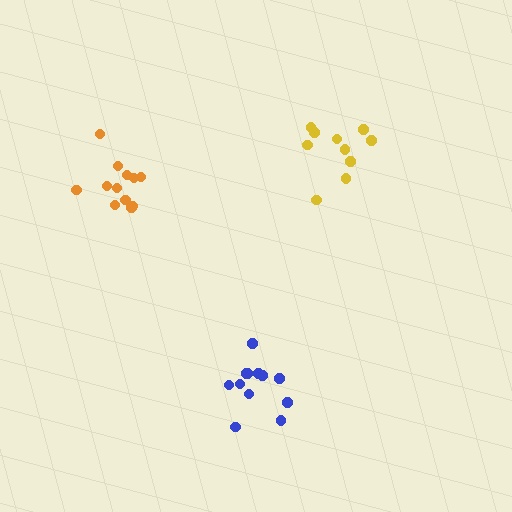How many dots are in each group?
Group 1: 10 dots, Group 2: 12 dots, Group 3: 12 dots (34 total).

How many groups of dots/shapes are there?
There are 3 groups.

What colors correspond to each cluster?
The clusters are colored: yellow, orange, blue.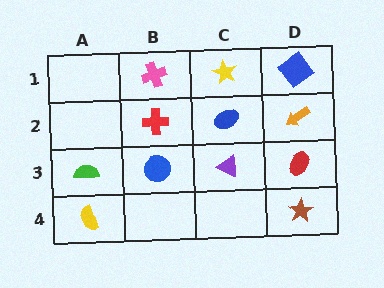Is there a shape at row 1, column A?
No, that cell is empty.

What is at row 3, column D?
A red ellipse.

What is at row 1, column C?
A yellow star.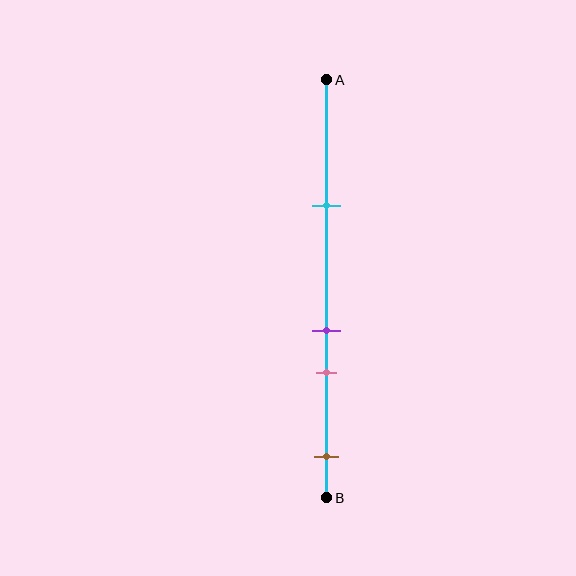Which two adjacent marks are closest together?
The purple and pink marks are the closest adjacent pair.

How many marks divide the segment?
There are 4 marks dividing the segment.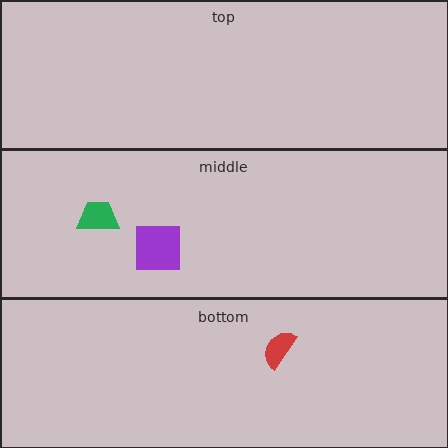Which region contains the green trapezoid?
The middle region.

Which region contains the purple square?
The middle region.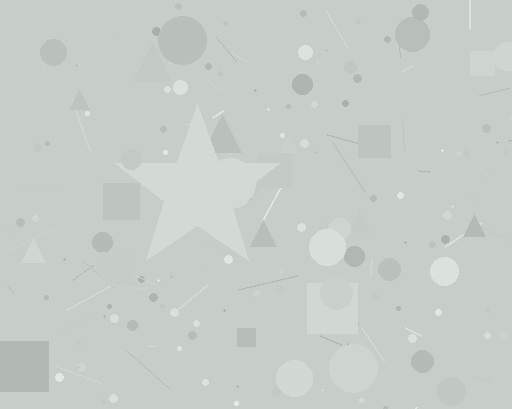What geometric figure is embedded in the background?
A star is embedded in the background.